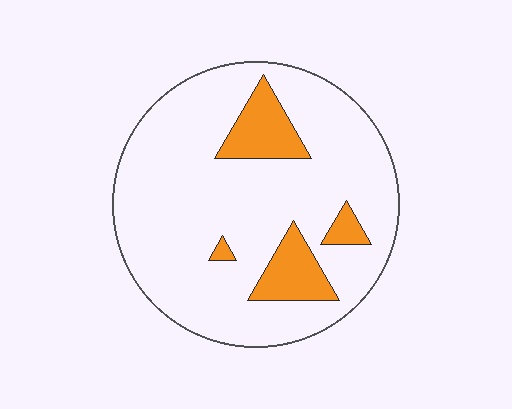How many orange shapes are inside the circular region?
4.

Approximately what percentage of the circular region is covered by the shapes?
Approximately 15%.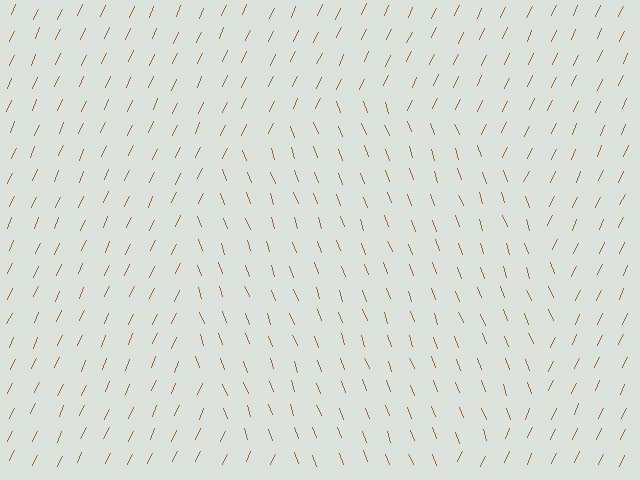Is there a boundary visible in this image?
Yes, there is a texture boundary formed by a change in line orientation.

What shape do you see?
I see a circle.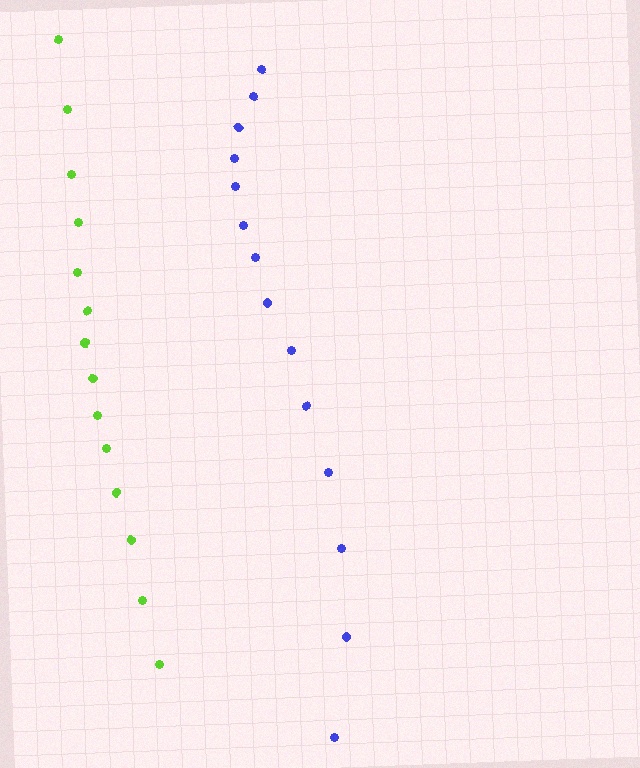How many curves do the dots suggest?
There are 2 distinct paths.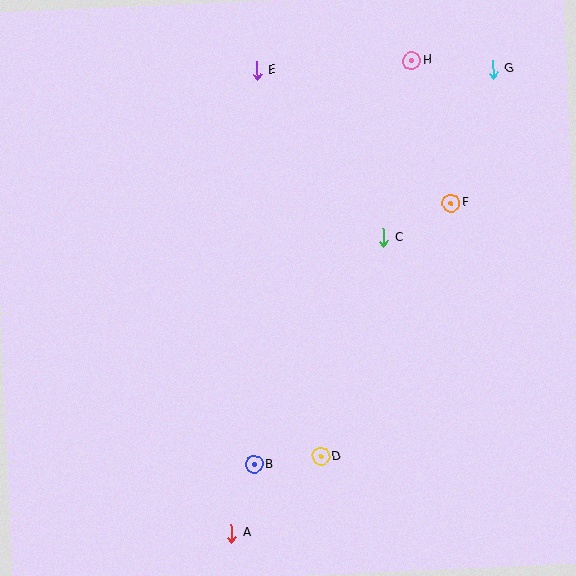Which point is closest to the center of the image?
Point C at (384, 237) is closest to the center.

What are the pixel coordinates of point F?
Point F is at (451, 203).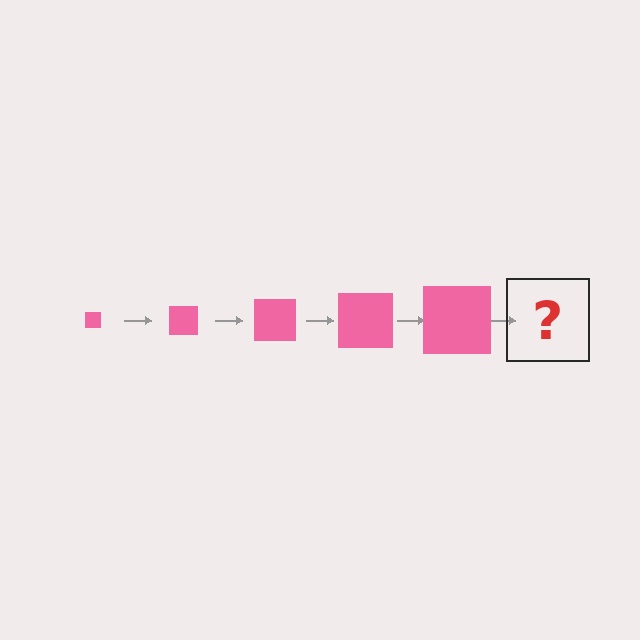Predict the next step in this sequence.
The next step is a pink square, larger than the previous one.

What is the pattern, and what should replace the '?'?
The pattern is that the square gets progressively larger each step. The '?' should be a pink square, larger than the previous one.